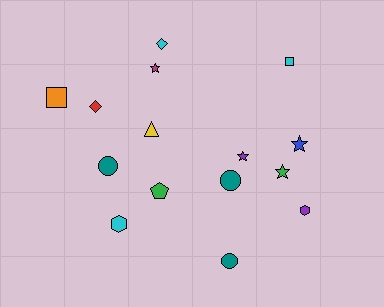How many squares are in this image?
There are 2 squares.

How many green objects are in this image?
There are 2 green objects.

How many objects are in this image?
There are 15 objects.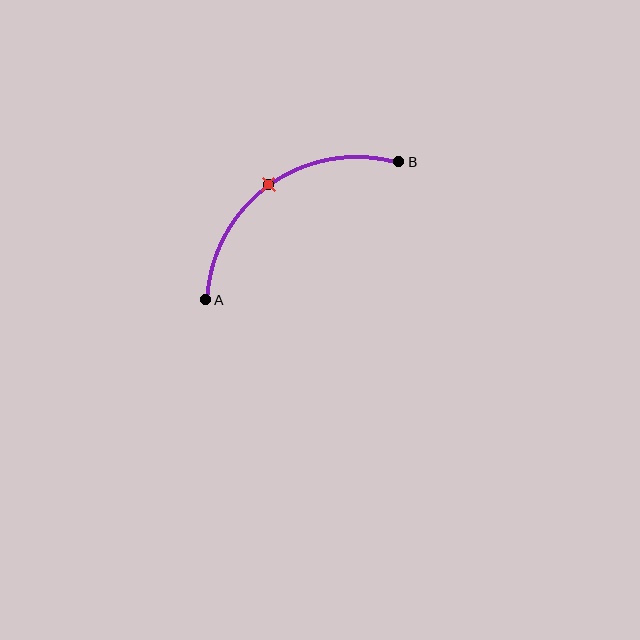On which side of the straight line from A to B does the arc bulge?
The arc bulges above and to the left of the straight line connecting A and B.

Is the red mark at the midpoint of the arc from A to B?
Yes. The red mark lies on the arc at equal arc-length from both A and B — it is the arc midpoint.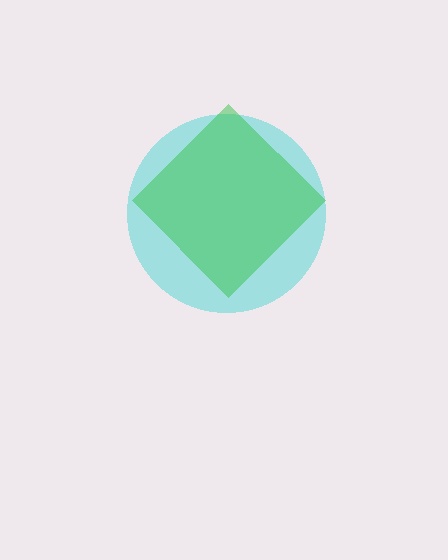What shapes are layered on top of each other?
The layered shapes are: a cyan circle, a green diamond.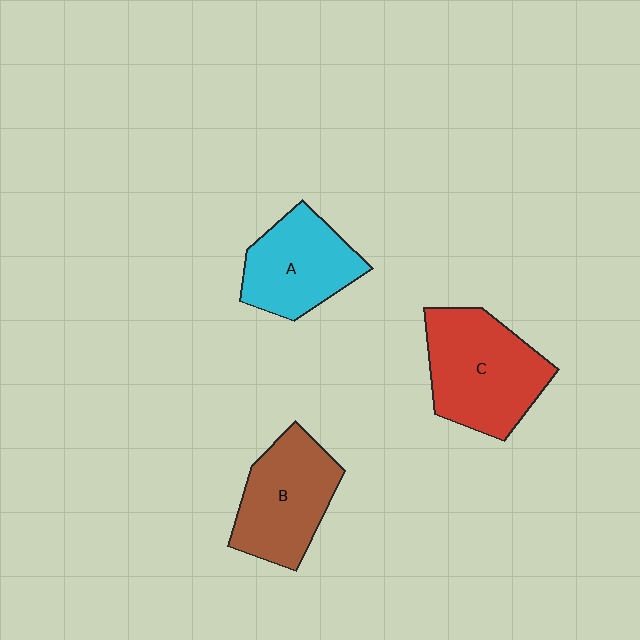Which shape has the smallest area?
Shape A (cyan).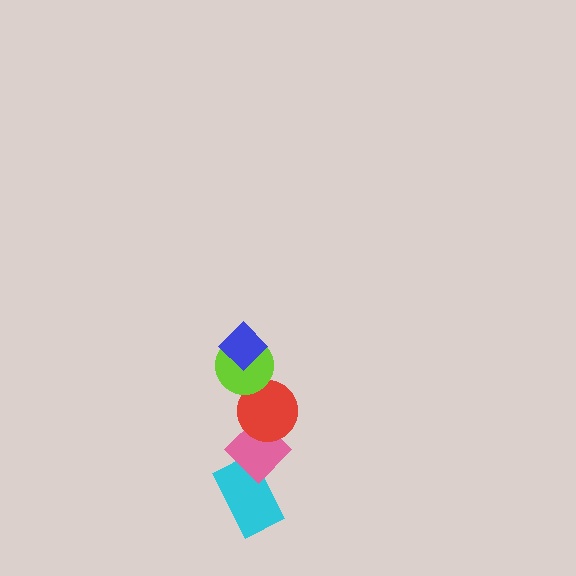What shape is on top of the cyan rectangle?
The pink diamond is on top of the cyan rectangle.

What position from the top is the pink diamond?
The pink diamond is 4th from the top.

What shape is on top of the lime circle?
The blue diamond is on top of the lime circle.